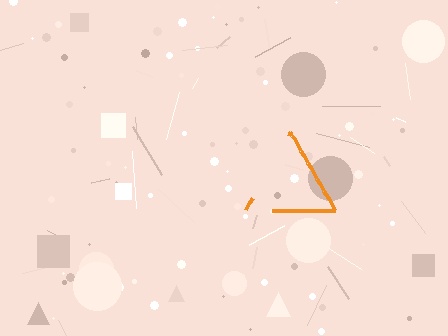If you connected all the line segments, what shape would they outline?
They would outline a triangle.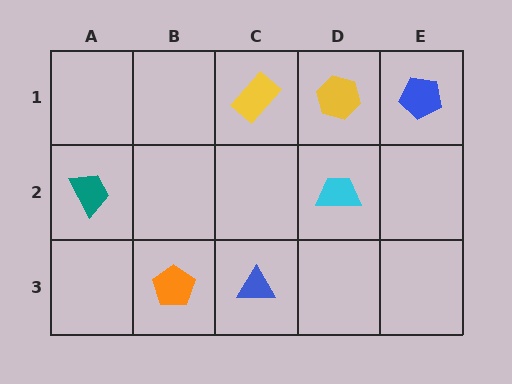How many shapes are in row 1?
3 shapes.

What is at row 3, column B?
An orange pentagon.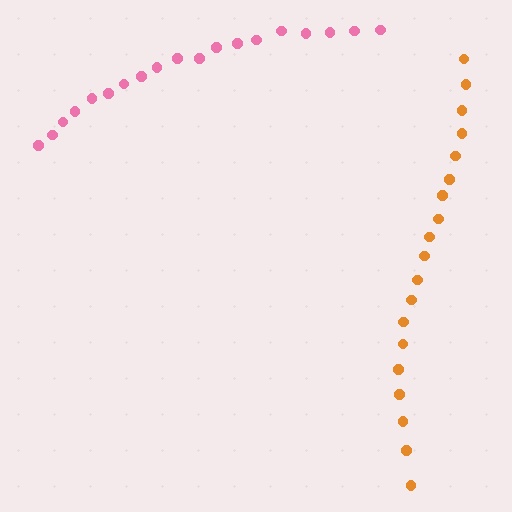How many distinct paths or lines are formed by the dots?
There are 2 distinct paths.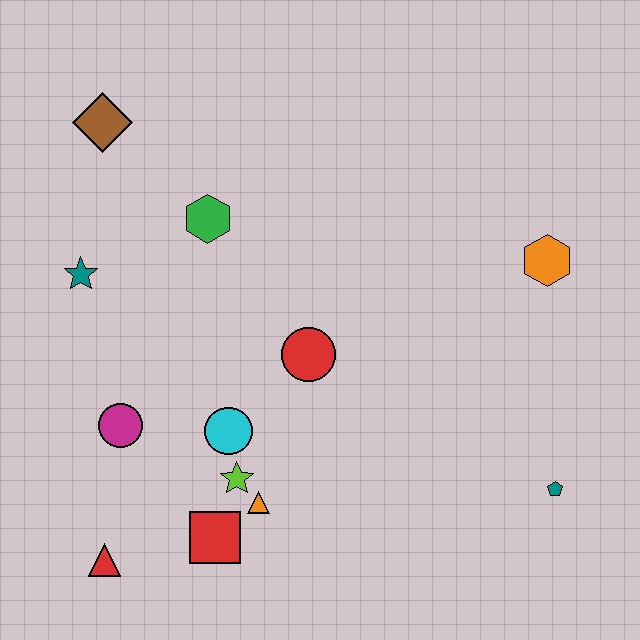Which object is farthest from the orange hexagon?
The red triangle is farthest from the orange hexagon.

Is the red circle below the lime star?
No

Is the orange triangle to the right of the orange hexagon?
No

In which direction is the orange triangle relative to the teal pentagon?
The orange triangle is to the left of the teal pentagon.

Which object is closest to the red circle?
The cyan circle is closest to the red circle.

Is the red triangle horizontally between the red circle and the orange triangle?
No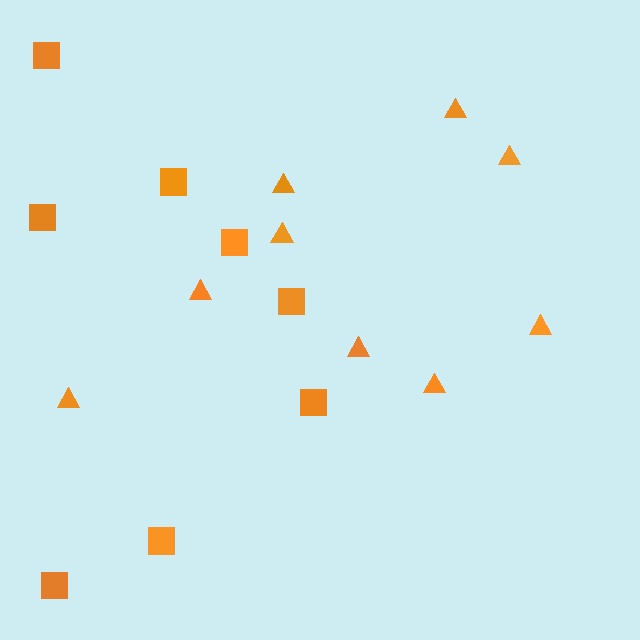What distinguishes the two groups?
There are 2 groups: one group of triangles (9) and one group of squares (8).